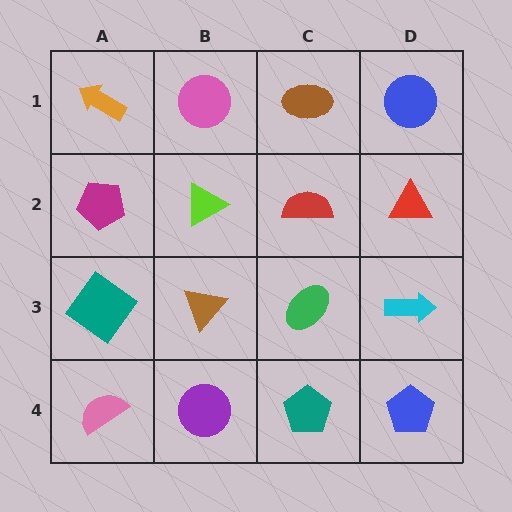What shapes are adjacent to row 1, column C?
A red semicircle (row 2, column C), a pink circle (row 1, column B), a blue circle (row 1, column D).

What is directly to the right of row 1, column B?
A brown ellipse.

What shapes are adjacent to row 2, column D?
A blue circle (row 1, column D), a cyan arrow (row 3, column D), a red semicircle (row 2, column C).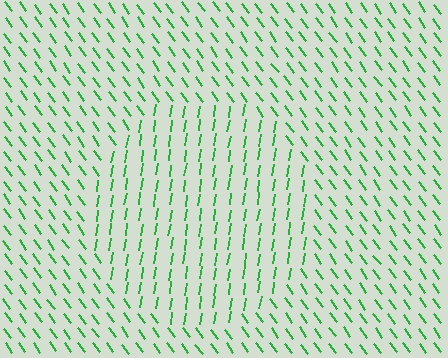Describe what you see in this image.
The image is filled with small green line segments. A circle region in the image has lines oriented differently from the surrounding lines, creating a visible texture boundary.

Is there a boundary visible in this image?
Yes, there is a texture boundary formed by a change in line orientation.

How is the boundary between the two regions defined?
The boundary is defined purely by a change in line orientation (approximately 45 degrees difference). All lines are the same color and thickness.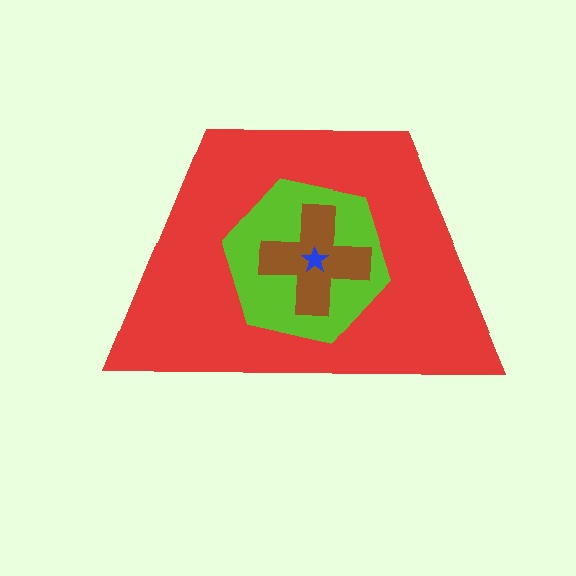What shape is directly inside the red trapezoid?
The lime hexagon.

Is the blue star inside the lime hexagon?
Yes.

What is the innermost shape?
The blue star.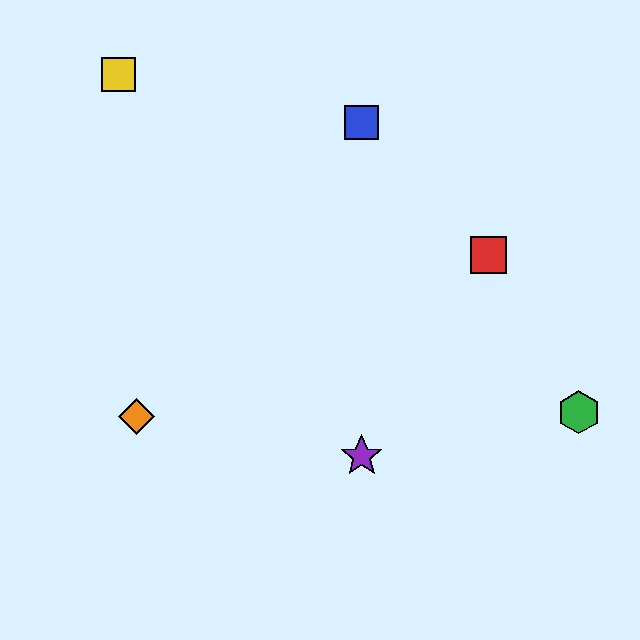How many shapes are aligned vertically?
2 shapes (the blue square, the purple star) are aligned vertically.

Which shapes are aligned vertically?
The blue square, the purple star are aligned vertically.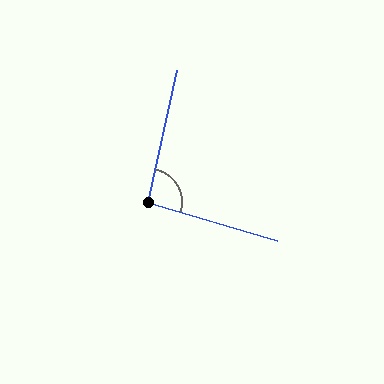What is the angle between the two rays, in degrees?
Approximately 94 degrees.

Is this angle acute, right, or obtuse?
It is approximately a right angle.